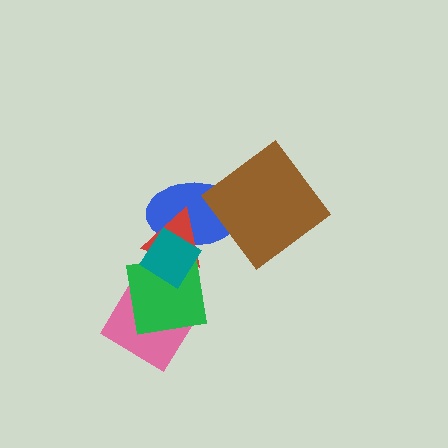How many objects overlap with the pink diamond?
1 object overlaps with the pink diamond.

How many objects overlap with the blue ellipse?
3 objects overlap with the blue ellipse.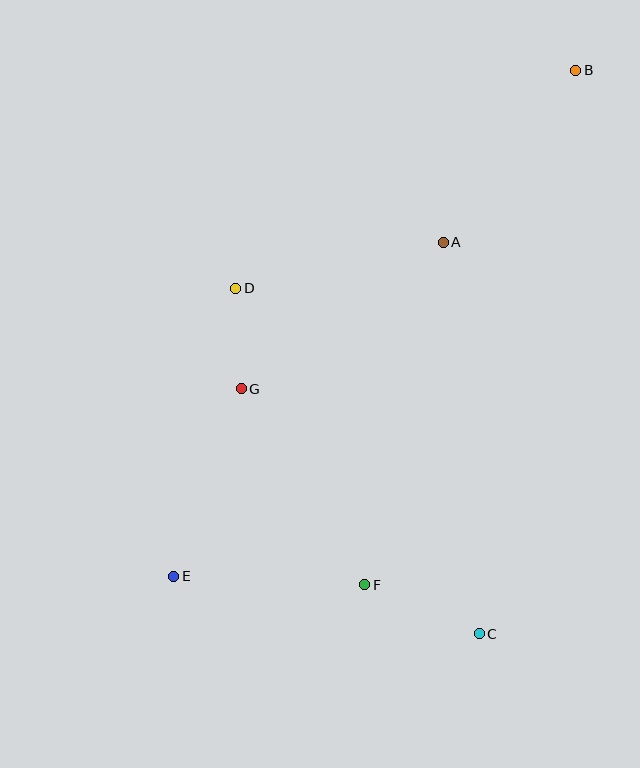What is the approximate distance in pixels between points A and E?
The distance between A and E is approximately 429 pixels.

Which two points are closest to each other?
Points D and G are closest to each other.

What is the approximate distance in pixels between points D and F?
The distance between D and F is approximately 323 pixels.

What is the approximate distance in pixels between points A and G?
The distance between A and G is approximately 249 pixels.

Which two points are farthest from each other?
Points B and E are farthest from each other.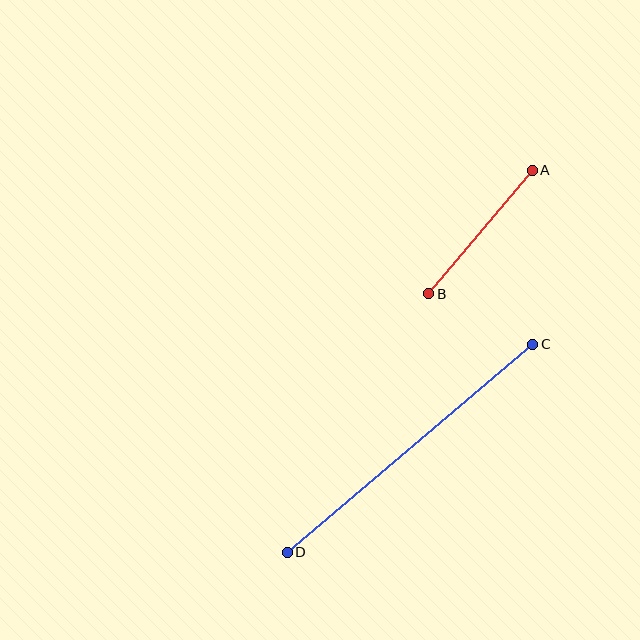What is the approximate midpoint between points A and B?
The midpoint is at approximately (481, 232) pixels.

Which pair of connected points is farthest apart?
Points C and D are farthest apart.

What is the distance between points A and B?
The distance is approximately 161 pixels.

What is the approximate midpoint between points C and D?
The midpoint is at approximately (410, 448) pixels.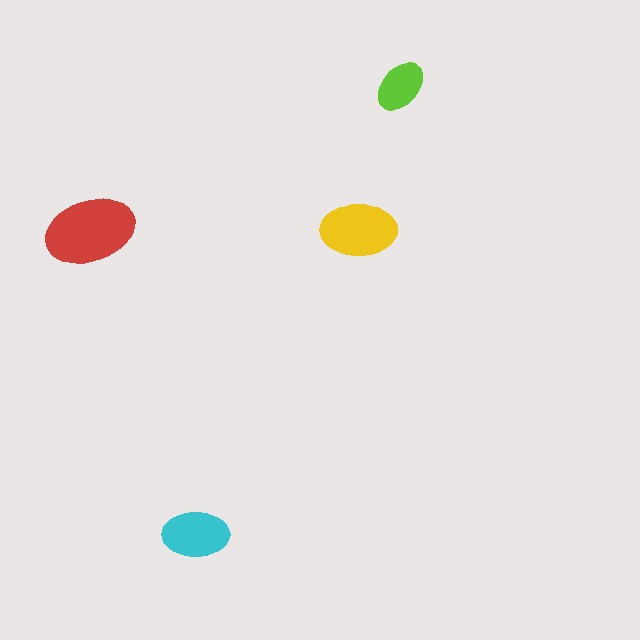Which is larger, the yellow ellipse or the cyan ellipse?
The yellow one.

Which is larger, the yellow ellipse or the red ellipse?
The red one.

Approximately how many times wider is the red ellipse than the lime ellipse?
About 1.5 times wider.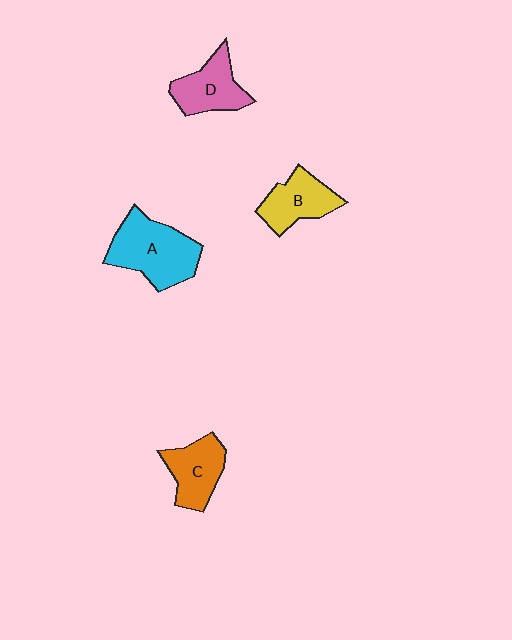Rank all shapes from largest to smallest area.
From largest to smallest: A (cyan), D (pink), B (yellow), C (orange).